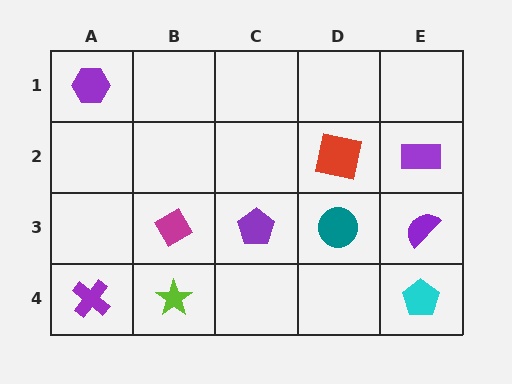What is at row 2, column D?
A red square.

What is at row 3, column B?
A magenta diamond.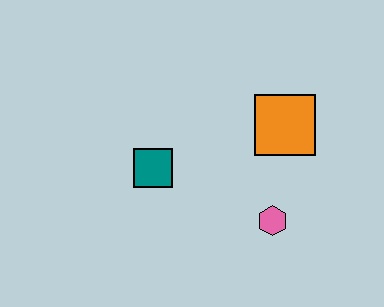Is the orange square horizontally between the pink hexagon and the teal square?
No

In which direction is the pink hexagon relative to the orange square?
The pink hexagon is below the orange square.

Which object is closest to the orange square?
The pink hexagon is closest to the orange square.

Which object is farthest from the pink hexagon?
The teal square is farthest from the pink hexagon.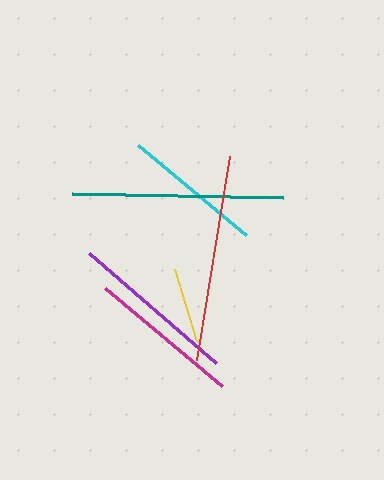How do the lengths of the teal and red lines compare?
The teal and red lines are approximately the same length.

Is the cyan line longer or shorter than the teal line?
The teal line is longer than the cyan line.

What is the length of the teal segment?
The teal segment is approximately 211 pixels long.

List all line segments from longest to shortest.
From longest to shortest: teal, red, purple, magenta, cyan, yellow.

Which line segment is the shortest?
The yellow line is the shortest at approximately 75 pixels.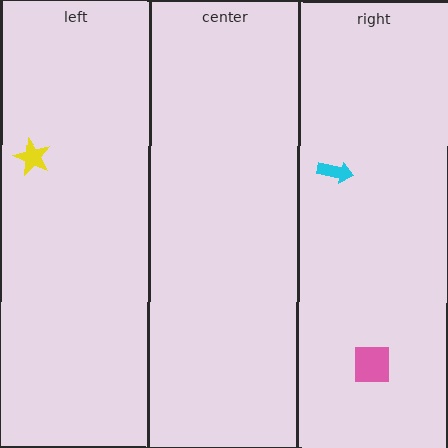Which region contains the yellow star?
The left region.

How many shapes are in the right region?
2.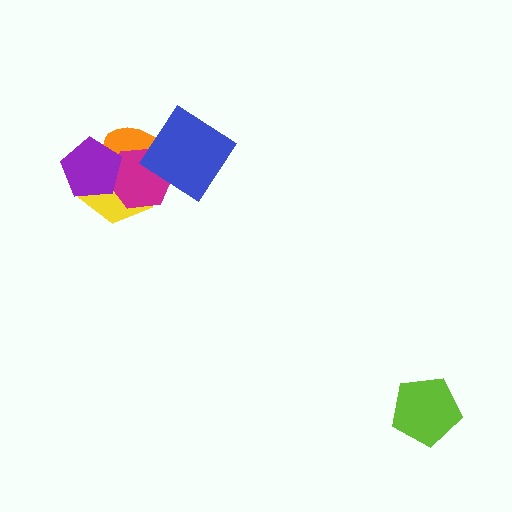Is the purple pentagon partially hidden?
No, no other shape covers it.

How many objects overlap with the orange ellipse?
4 objects overlap with the orange ellipse.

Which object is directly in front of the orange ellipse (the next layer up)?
The magenta hexagon is directly in front of the orange ellipse.